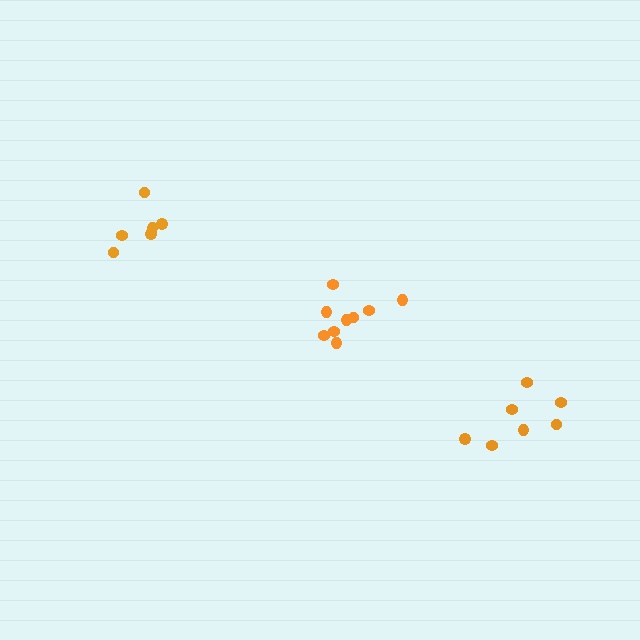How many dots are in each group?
Group 1: 6 dots, Group 2: 9 dots, Group 3: 7 dots (22 total).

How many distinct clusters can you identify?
There are 3 distinct clusters.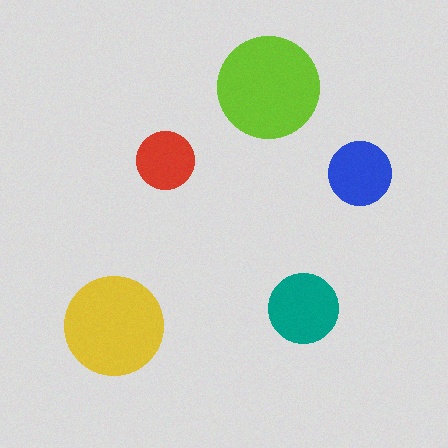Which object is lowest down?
The yellow circle is bottommost.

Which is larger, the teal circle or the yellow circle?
The yellow one.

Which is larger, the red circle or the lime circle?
The lime one.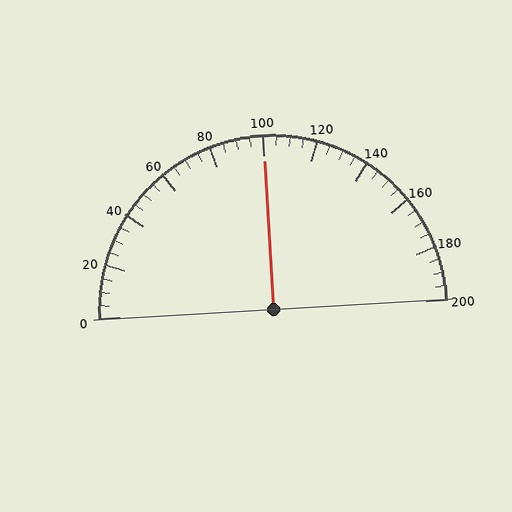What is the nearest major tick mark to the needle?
The nearest major tick mark is 100.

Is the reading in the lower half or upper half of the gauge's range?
The reading is in the upper half of the range (0 to 200).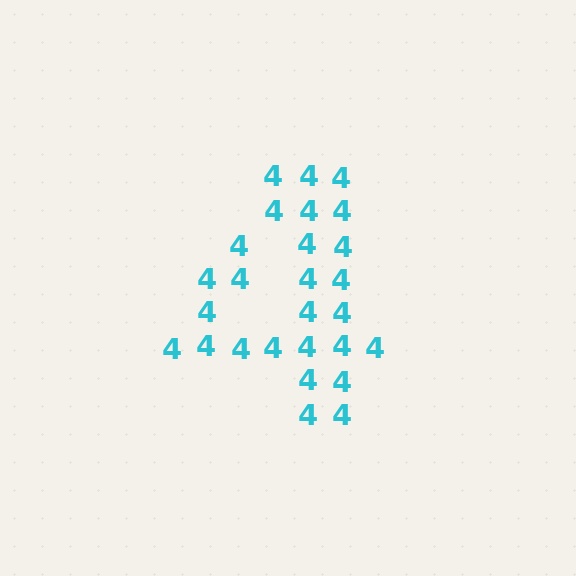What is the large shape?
The large shape is the digit 4.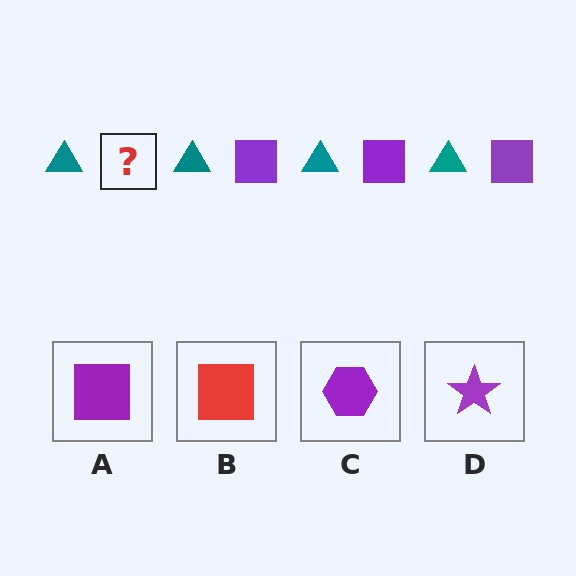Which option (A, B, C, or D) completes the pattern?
A.